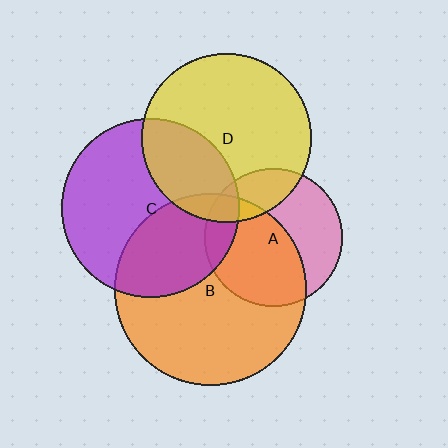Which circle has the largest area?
Circle B (orange).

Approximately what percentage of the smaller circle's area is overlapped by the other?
Approximately 20%.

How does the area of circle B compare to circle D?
Approximately 1.3 times.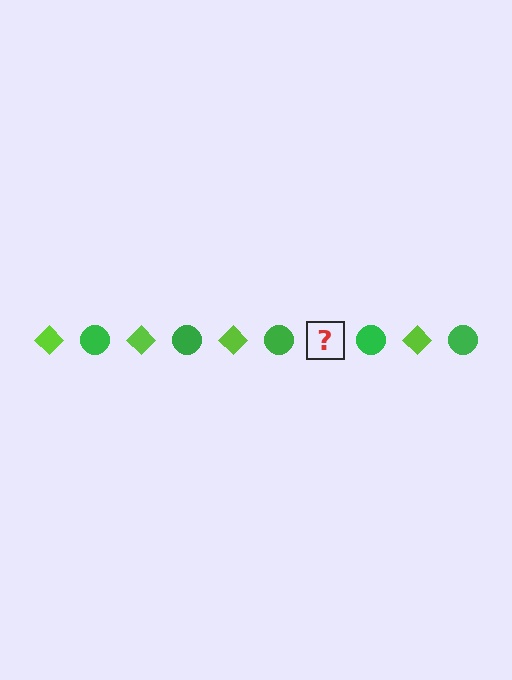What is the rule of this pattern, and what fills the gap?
The rule is that the pattern alternates between lime diamond and green circle. The gap should be filled with a lime diamond.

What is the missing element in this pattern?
The missing element is a lime diamond.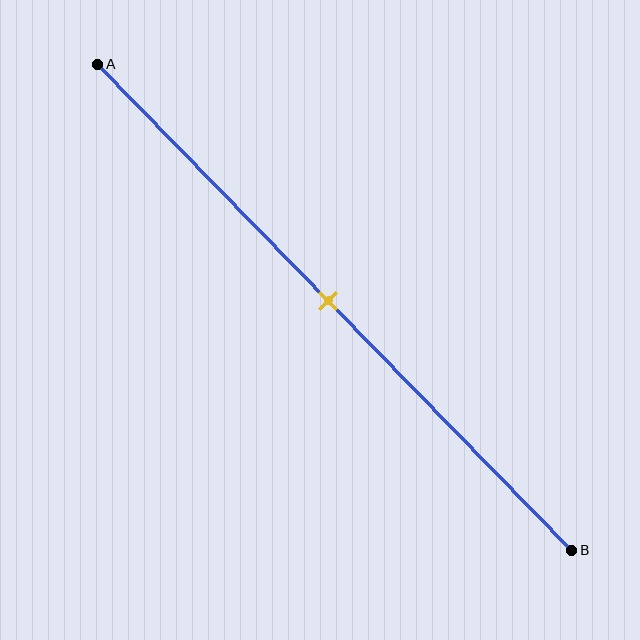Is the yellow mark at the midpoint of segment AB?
Yes, the mark is approximately at the midpoint.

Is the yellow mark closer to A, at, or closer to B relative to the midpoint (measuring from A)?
The yellow mark is approximately at the midpoint of segment AB.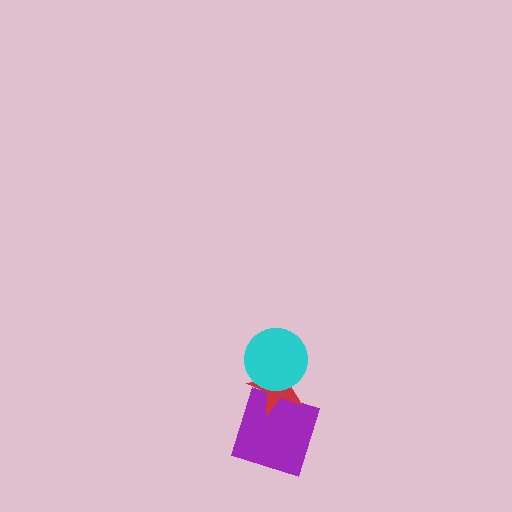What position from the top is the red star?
The red star is 2nd from the top.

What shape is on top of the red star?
The cyan circle is on top of the red star.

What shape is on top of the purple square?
The red star is on top of the purple square.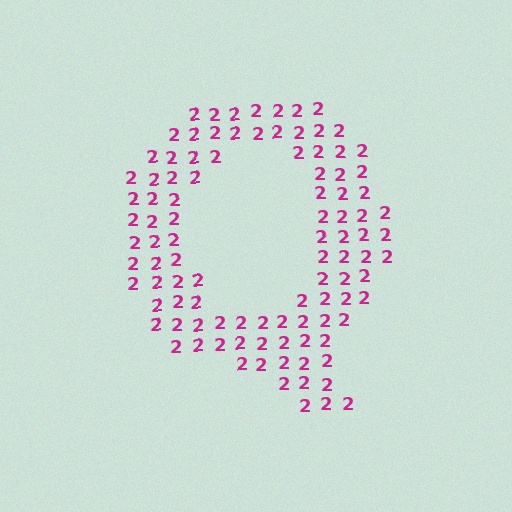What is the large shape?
The large shape is the letter Q.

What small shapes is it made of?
It is made of small digit 2's.